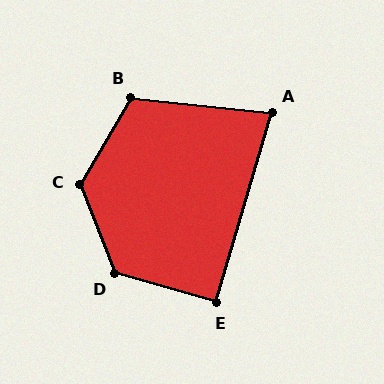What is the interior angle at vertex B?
Approximately 114 degrees (obtuse).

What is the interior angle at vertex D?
Approximately 127 degrees (obtuse).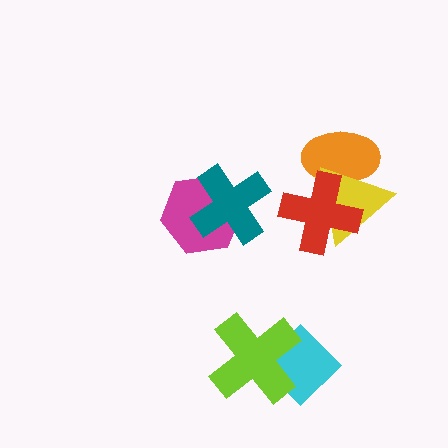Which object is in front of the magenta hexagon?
The teal cross is in front of the magenta hexagon.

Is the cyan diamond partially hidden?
Yes, it is partially covered by another shape.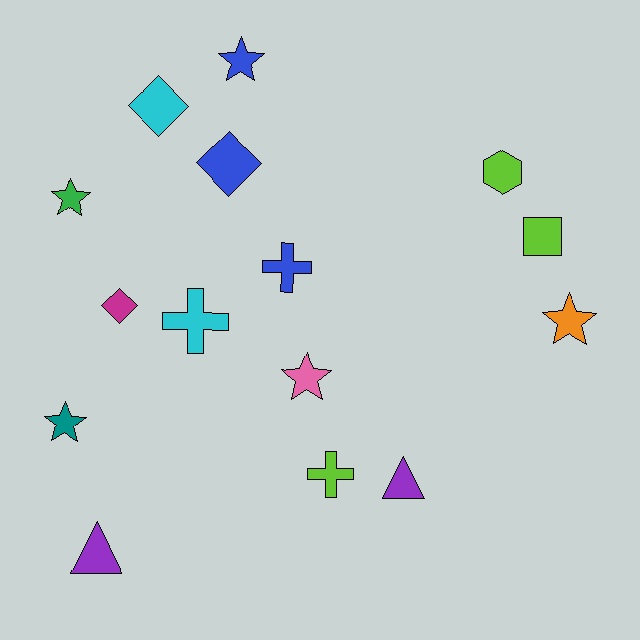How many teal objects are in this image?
There is 1 teal object.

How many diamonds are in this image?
There are 3 diamonds.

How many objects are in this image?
There are 15 objects.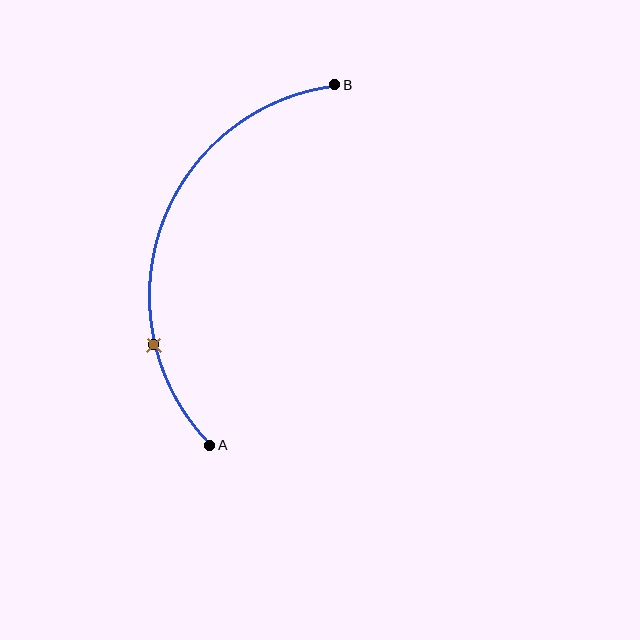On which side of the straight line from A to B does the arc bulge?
The arc bulges to the left of the straight line connecting A and B.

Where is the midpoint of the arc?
The arc midpoint is the point on the curve farthest from the straight line joining A and B. It sits to the left of that line.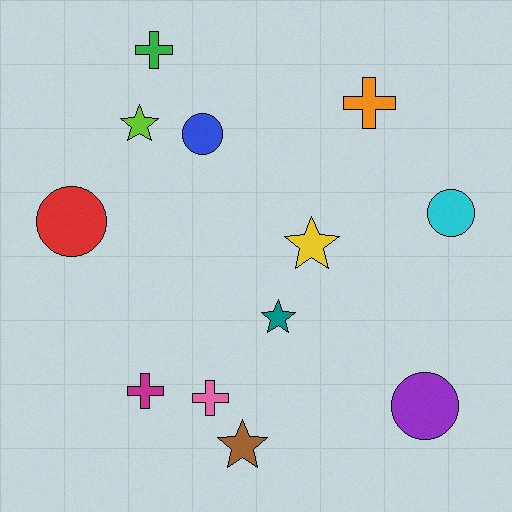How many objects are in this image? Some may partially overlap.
There are 12 objects.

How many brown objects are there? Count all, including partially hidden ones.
There is 1 brown object.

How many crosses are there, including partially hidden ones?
There are 4 crosses.